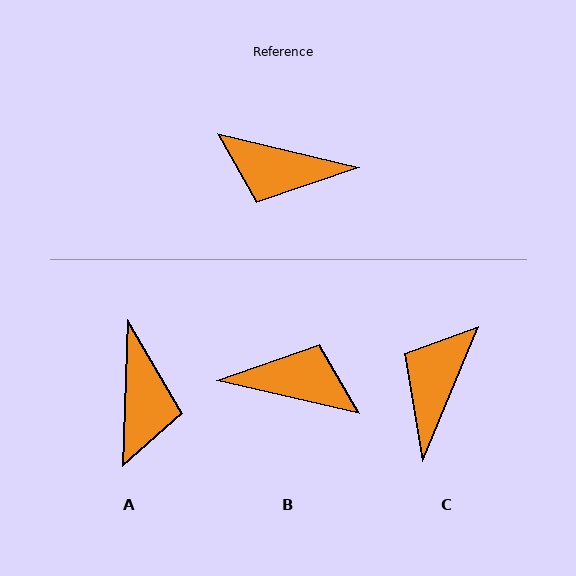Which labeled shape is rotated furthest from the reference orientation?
B, about 179 degrees away.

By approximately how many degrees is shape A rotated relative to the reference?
Approximately 102 degrees counter-clockwise.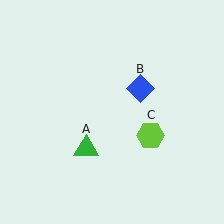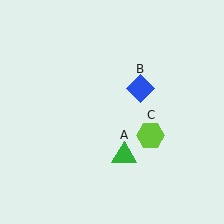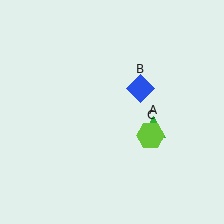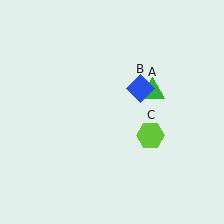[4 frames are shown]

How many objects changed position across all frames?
1 object changed position: green triangle (object A).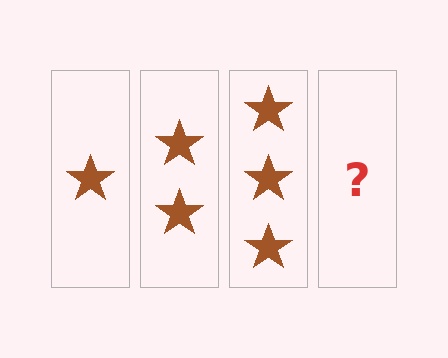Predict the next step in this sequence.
The next step is 4 stars.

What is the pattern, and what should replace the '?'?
The pattern is that each step adds one more star. The '?' should be 4 stars.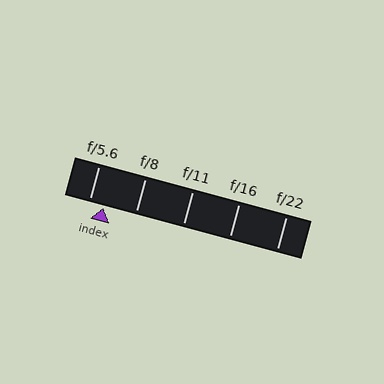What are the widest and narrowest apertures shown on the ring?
The widest aperture shown is f/5.6 and the narrowest is f/22.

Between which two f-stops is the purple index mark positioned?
The index mark is between f/5.6 and f/8.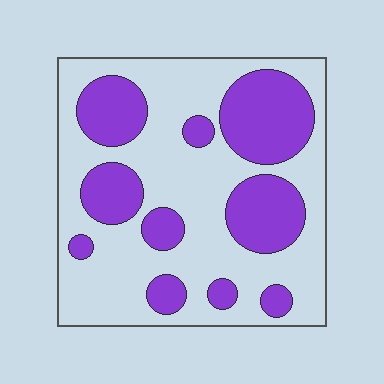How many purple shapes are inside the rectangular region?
10.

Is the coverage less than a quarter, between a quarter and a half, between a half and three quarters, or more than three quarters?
Between a quarter and a half.